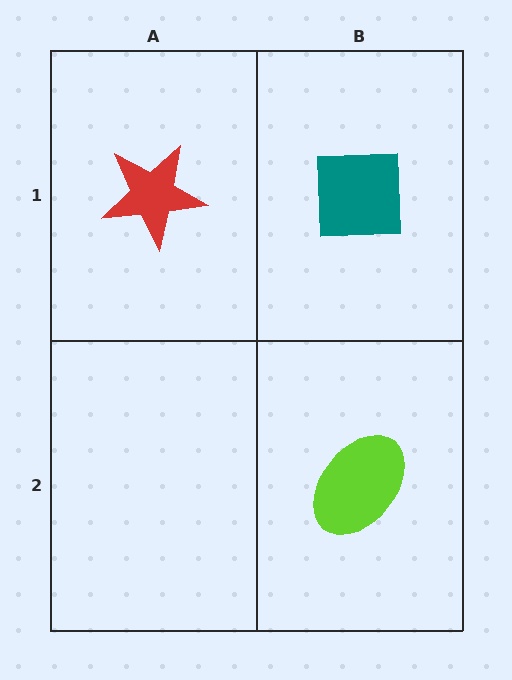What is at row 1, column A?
A red star.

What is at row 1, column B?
A teal square.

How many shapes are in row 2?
1 shape.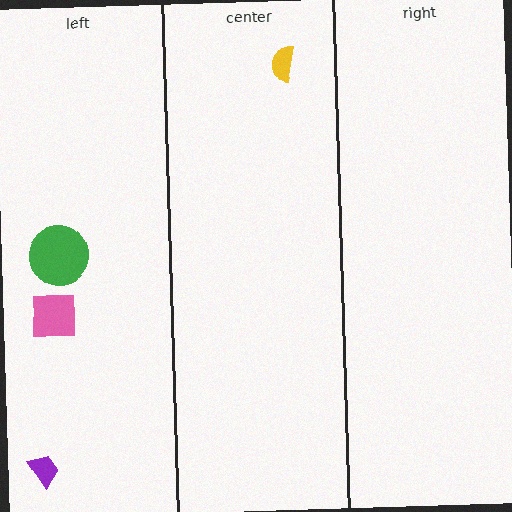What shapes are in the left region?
The green circle, the purple trapezoid, the pink square.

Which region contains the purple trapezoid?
The left region.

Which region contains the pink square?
The left region.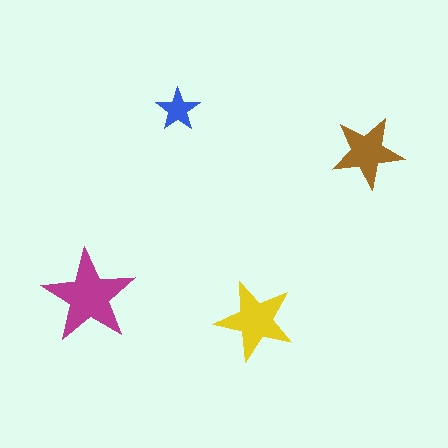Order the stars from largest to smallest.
the magenta one, the yellow one, the brown one, the blue one.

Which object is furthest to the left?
The magenta star is leftmost.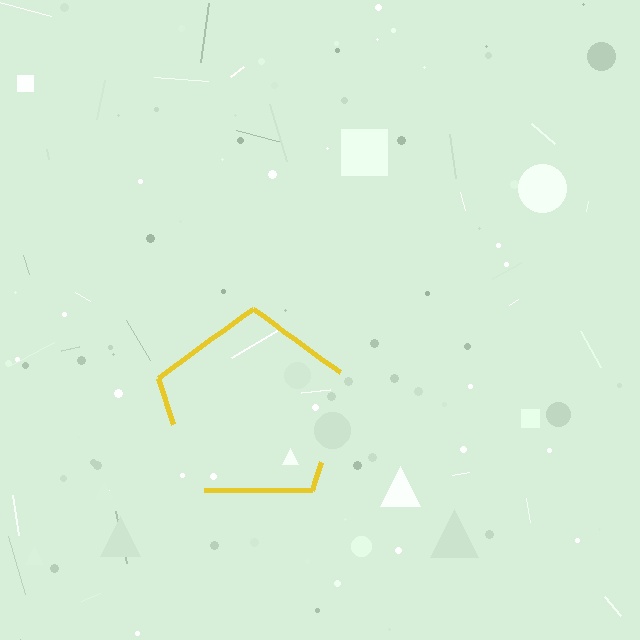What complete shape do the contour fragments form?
The contour fragments form a pentagon.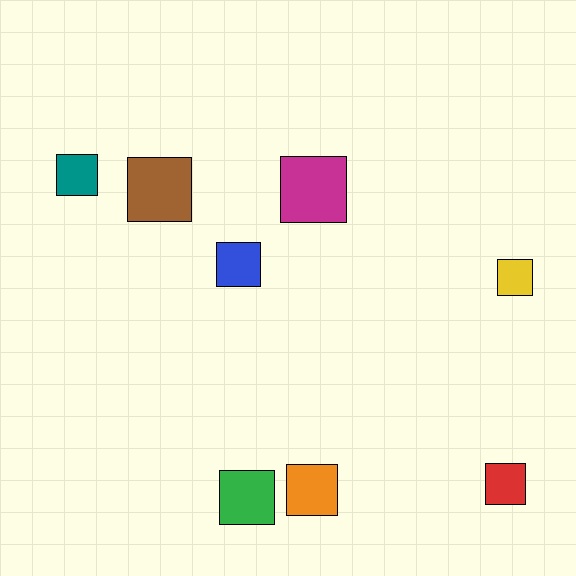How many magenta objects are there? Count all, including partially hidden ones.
There is 1 magenta object.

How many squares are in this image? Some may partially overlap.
There are 8 squares.